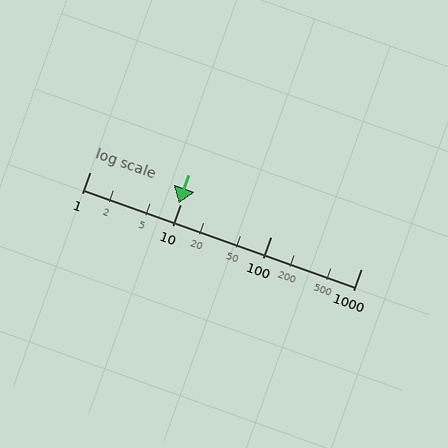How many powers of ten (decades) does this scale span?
The scale spans 3 decades, from 1 to 1000.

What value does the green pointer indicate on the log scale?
The pointer indicates approximately 9.7.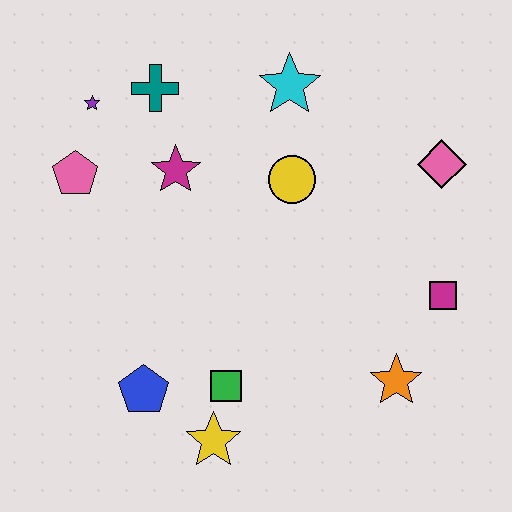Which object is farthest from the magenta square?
The purple star is farthest from the magenta square.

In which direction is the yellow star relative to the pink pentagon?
The yellow star is below the pink pentagon.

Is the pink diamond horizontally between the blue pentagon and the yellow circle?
No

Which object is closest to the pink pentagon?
The purple star is closest to the pink pentagon.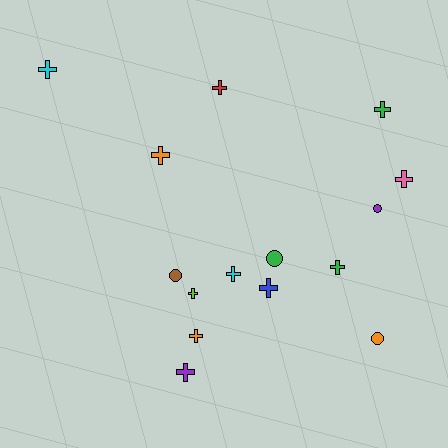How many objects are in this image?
There are 15 objects.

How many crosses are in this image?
There are 11 crosses.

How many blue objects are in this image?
There is 1 blue object.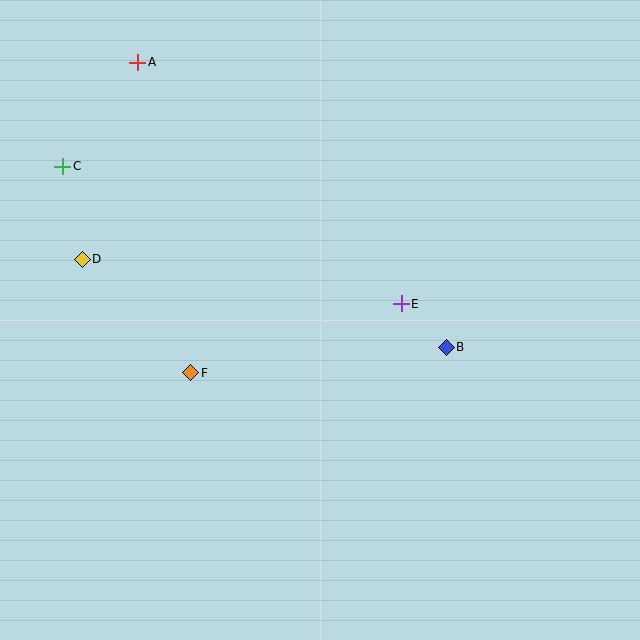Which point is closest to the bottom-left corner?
Point F is closest to the bottom-left corner.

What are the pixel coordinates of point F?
Point F is at (191, 373).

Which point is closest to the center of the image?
Point E at (401, 304) is closest to the center.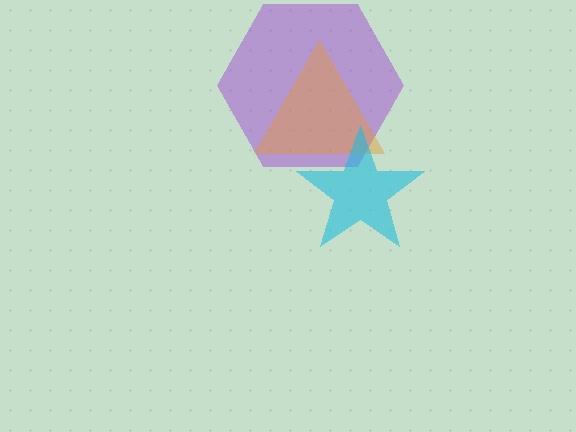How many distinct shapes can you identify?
There are 3 distinct shapes: a purple hexagon, an orange triangle, a cyan star.